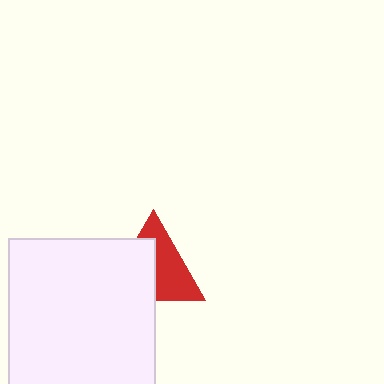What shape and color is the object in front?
The object in front is a white rectangle.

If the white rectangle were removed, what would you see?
You would see the complete red triangle.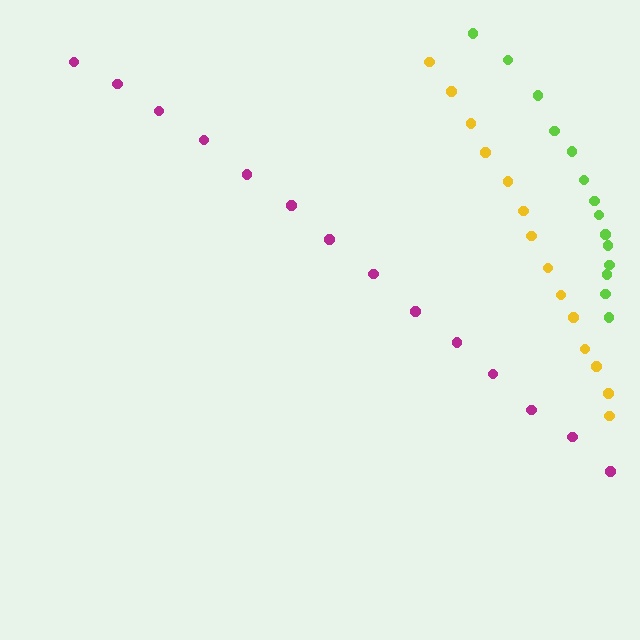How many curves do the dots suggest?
There are 3 distinct paths.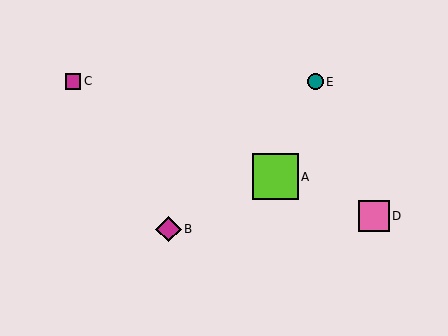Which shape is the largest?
The lime square (labeled A) is the largest.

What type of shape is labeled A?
Shape A is a lime square.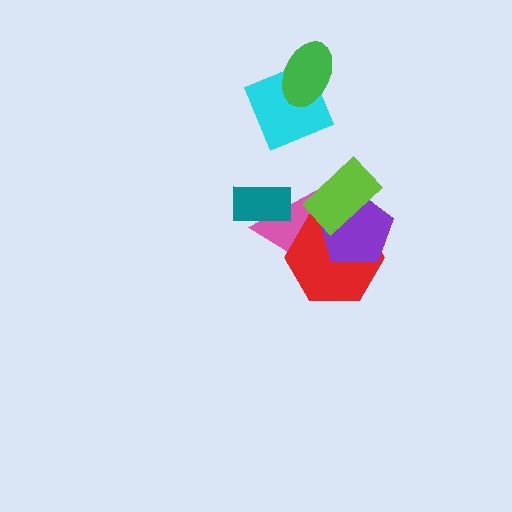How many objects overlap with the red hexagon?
3 objects overlap with the red hexagon.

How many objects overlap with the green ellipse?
1 object overlaps with the green ellipse.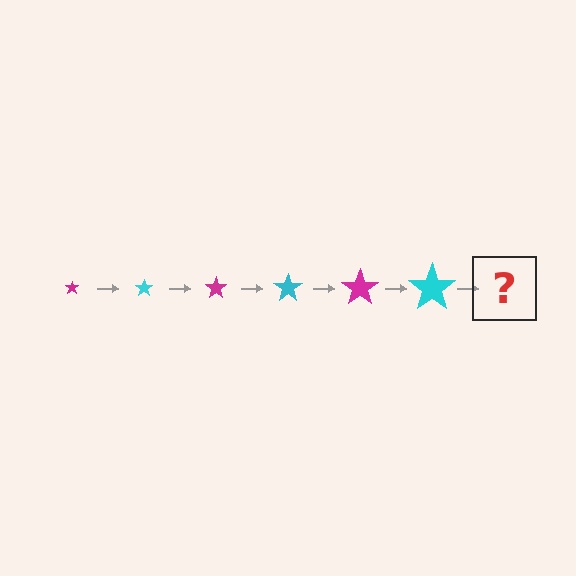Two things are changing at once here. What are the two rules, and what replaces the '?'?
The two rules are that the star grows larger each step and the color cycles through magenta and cyan. The '?' should be a magenta star, larger than the previous one.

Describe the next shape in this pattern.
It should be a magenta star, larger than the previous one.